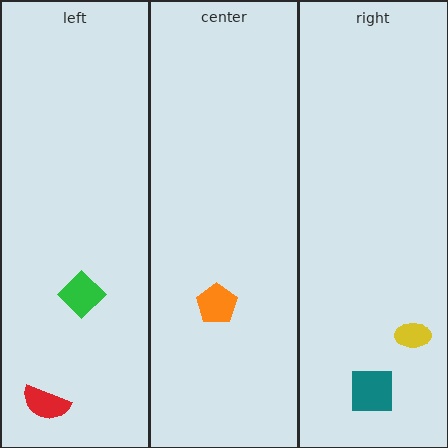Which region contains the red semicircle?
The left region.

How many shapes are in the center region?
1.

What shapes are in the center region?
The orange pentagon.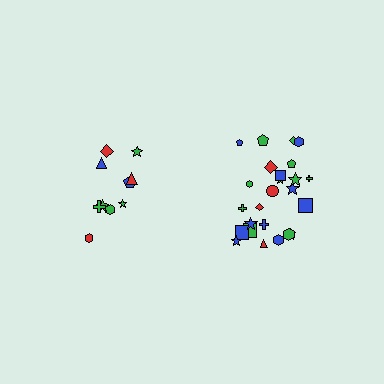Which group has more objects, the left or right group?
The right group.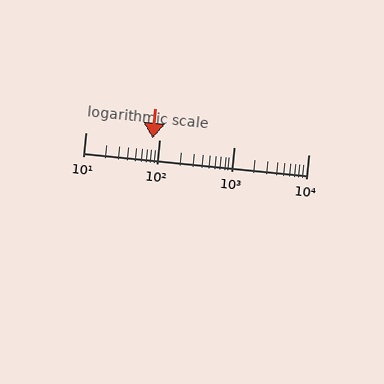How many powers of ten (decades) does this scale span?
The scale spans 3 decades, from 10 to 10000.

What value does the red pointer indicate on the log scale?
The pointer indicates approximately 80.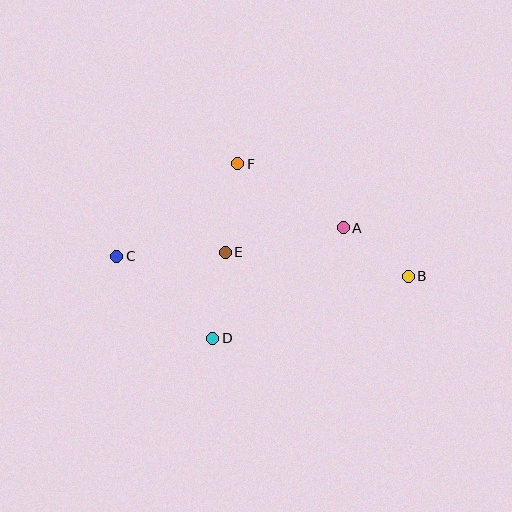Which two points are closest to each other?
Points A and B are closest to each other.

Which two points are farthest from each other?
Points B and C are farthest from each other.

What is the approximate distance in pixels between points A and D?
The distance between A and D is approximately 171 pixels.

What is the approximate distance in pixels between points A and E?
The distance between A and E is approximately 120 pixels.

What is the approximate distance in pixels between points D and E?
The distance between D and E is approximately 87 pixels.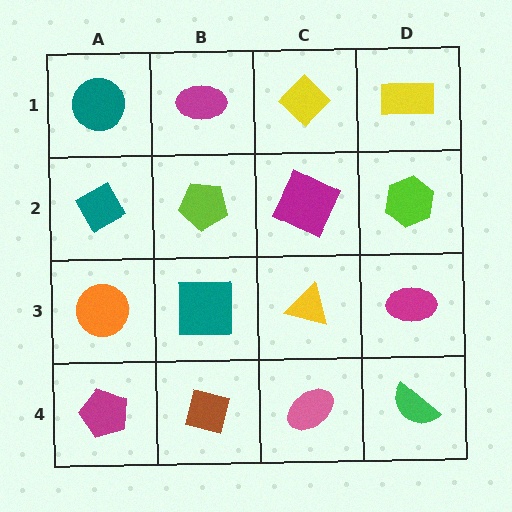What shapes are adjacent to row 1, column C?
A magenta square (row 2, column C), a magenta ellipse (row 1, column B), a yellow rectangle (row 1, column D).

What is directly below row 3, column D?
A green semicircle.